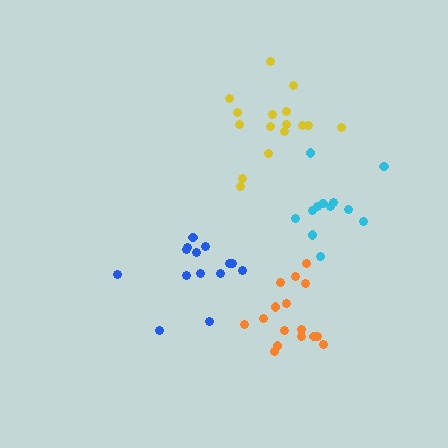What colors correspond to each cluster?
The clusters are colored: orange, blue, yellow, cyan.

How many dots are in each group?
Group 1: 16 dots, Group 2: 14 dots, Group 3: 16 dots, Group 4: 12 dots (58 total).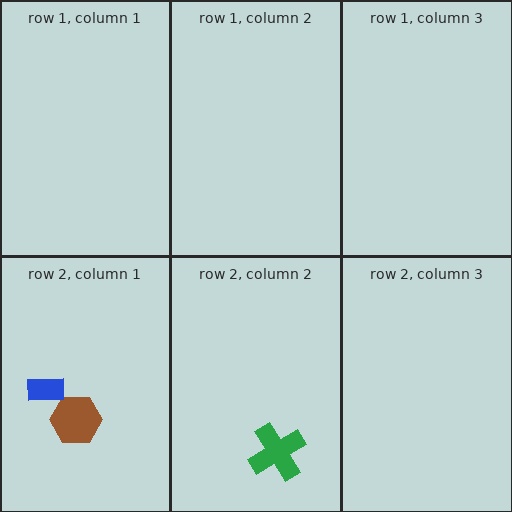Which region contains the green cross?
The row 2, column 2 region.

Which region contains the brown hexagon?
The row 2, column 1 region.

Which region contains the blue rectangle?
The row 2, column 1 region.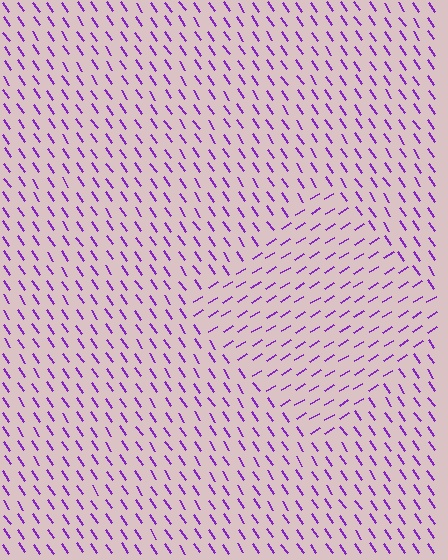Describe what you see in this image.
The image is filled with small purple line segments. A diamond region in the image has lines oriented differently from the surrounding lines, creating a visible texture boundary.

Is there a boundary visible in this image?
Yes, there is a texture boundary formed by a change in line orientation.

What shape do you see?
I see a diamond.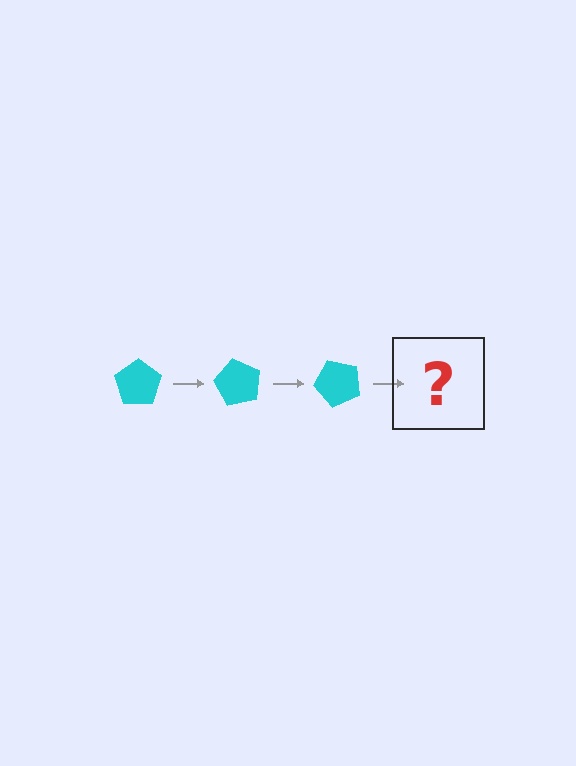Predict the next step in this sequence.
The next step is a cyan pentagon rotated 180 degrees.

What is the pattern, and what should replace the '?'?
The pattern is that the pentagon rotates 60 degrees each step. The '?' should be a cyan pentagon rotated 180 degrees.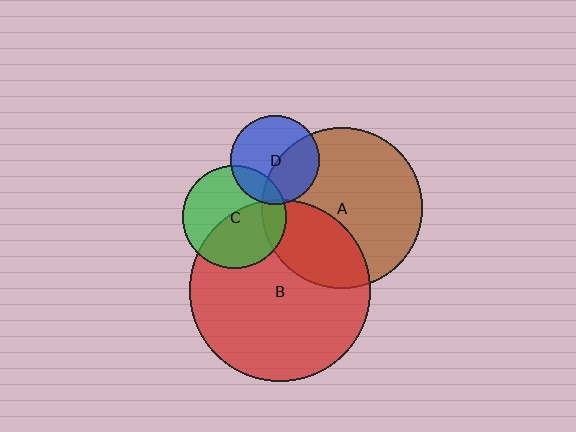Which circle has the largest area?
Circle B (red).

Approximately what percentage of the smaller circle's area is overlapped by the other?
Approximately 40%.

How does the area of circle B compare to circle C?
Approximately 3.1 times.